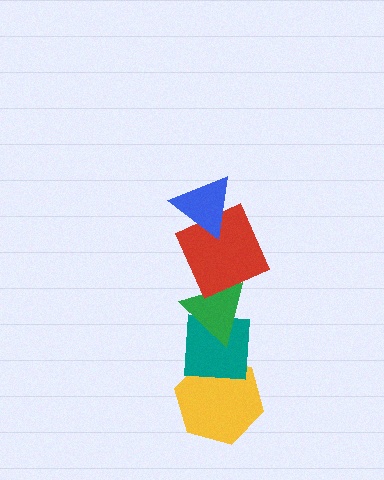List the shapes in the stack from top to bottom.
From top to bottom: the blue triangle, the red square, the green triangle, the teal square, the yellow hexagon.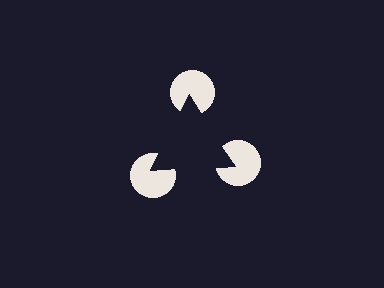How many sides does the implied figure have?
3 sides.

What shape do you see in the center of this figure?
An illusory triangle — its edges are inferred from the aligned wedge cuts in the pac-man discs, not physically drawn.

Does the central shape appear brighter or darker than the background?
It typically appears slightly darker than the background, even though no actual brightness change is drawn.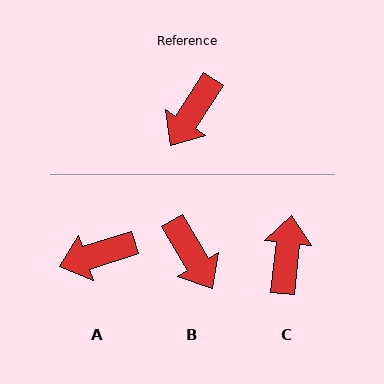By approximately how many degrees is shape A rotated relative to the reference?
Approximately 40 degrees clockwise.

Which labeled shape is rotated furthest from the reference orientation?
C, about 154 degrees away.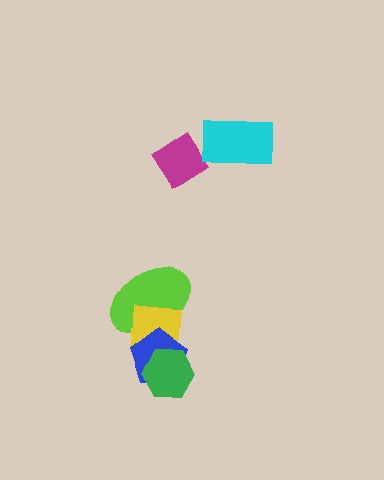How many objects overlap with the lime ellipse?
2 objects overlap with the lime ellipse.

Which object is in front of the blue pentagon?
The green hexagon is in front of the blue pentagon.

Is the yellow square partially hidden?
Yes, it is partially covered by another shape.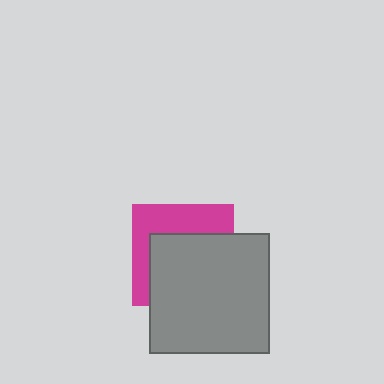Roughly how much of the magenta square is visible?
A small part of it is visible (roughly 42%).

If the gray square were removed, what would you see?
You would see the complete magenta square.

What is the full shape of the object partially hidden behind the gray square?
The partially hidden object is a magenta square.